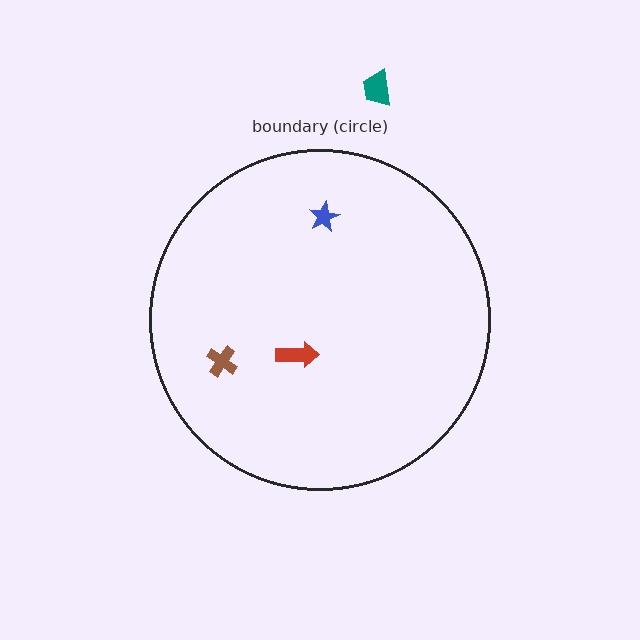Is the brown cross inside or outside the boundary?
Inside.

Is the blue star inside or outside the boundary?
Inside.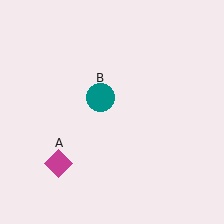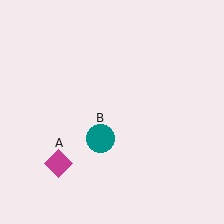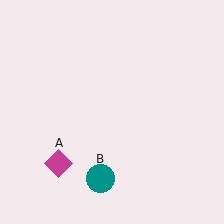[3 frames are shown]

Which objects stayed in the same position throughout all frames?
Magenta diamond (object A) remained stationary.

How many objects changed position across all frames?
1 object changed position: teal circle (object B).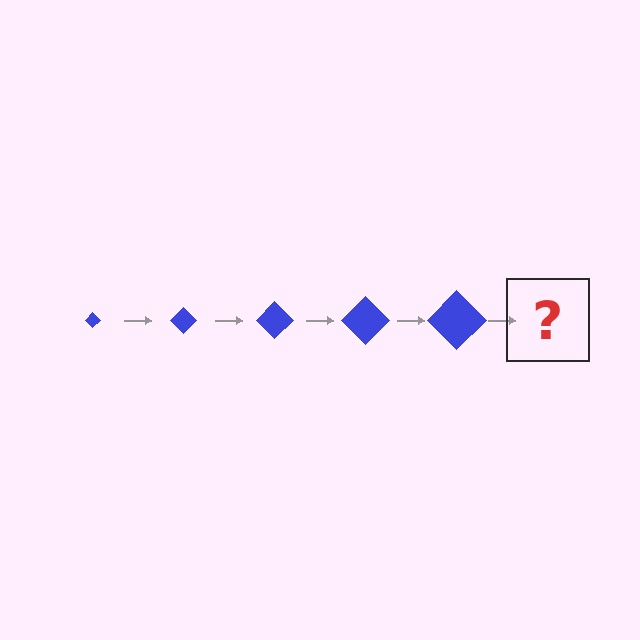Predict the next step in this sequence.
The next step is a blue diamond, larger than the previous one.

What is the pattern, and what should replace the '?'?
The pattern is that the diamond gets progressively larger each step. The '?' should be a blue diamond, larger than the previous one.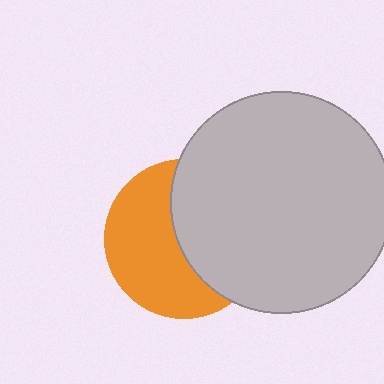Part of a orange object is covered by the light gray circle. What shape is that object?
It is a circle.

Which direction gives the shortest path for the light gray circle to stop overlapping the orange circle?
Moving right gives the shortest separation.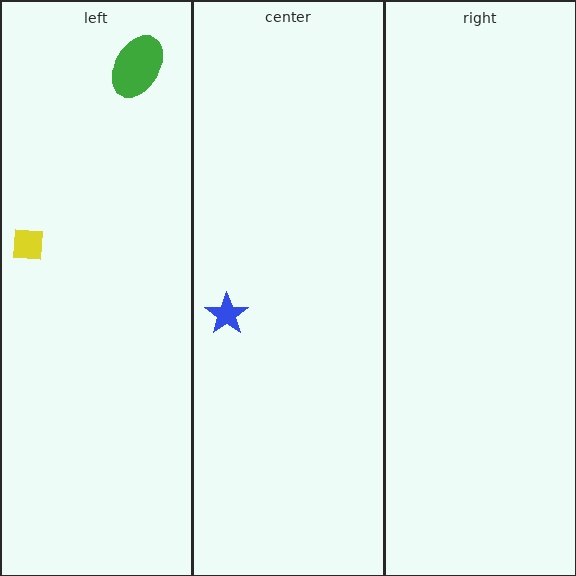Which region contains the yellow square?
The left region.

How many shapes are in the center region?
1.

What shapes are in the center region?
The blue star.